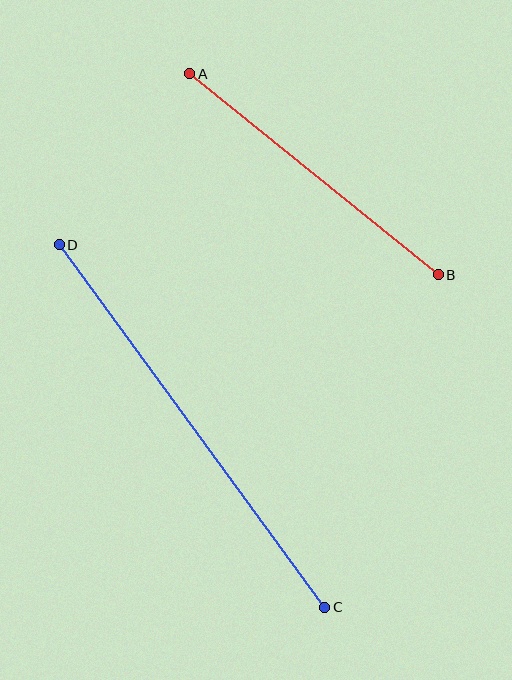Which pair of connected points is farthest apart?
Points C and D are farthest apart.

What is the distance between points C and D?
The distance is approximately 449 pixels.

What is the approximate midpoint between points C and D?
The midpoint is at approximately (192, 426) pixels.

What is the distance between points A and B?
The distance is approximately 320 pixels.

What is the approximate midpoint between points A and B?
The midpoint is at approximately (314, 174) pixels.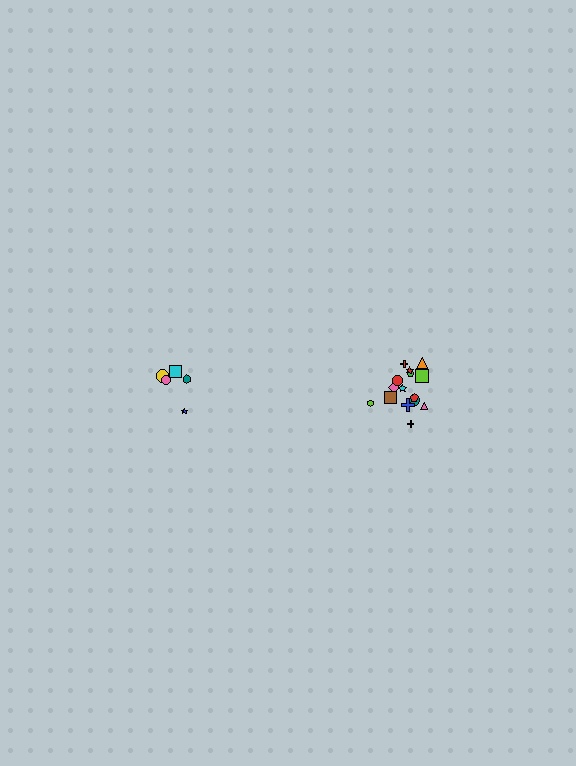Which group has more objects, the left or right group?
The right group.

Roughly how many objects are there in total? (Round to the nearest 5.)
Roughly 20 objects in total.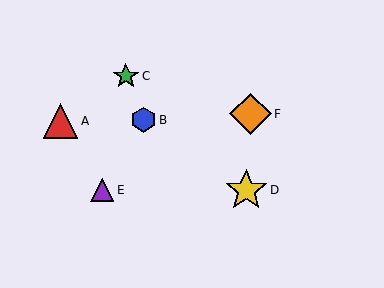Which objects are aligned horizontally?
Objects D, E are aligned horizontally.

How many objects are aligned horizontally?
2 objects (D, E) are aligned horizontally.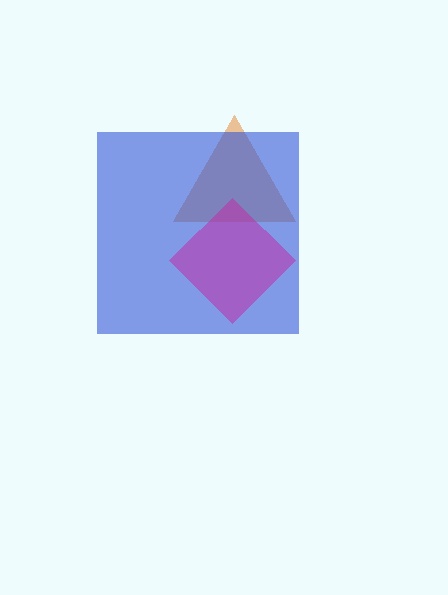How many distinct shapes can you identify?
There are 3 distinct shapes: an orange triangle, a blue square, a magenta diamond.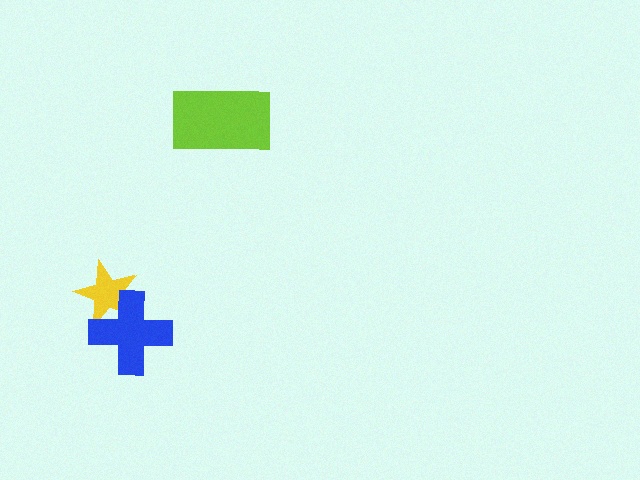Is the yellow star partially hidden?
Yes, it is partially covered by another shape.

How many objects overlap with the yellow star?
1 object overlaps with the yellow star.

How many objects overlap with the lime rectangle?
0 objects overlap with the lime rectangle.